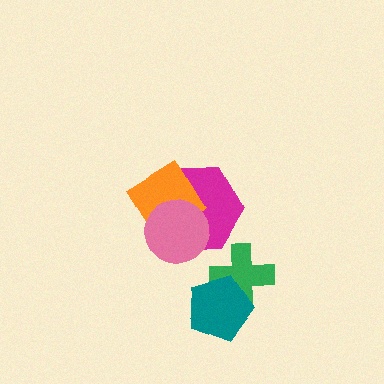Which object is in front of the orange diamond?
The pink circle is in front of the orange diamond.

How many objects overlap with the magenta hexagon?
2 objects overlap with the magenta hexagon.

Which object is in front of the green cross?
The teal pentagon is in front of the green cross.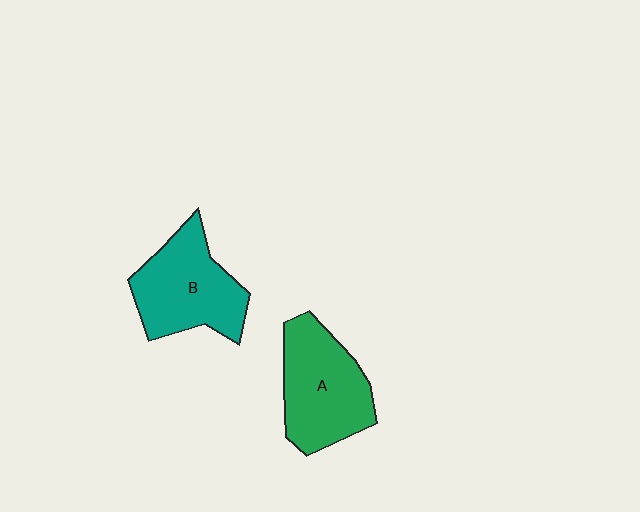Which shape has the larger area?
Shape A (green).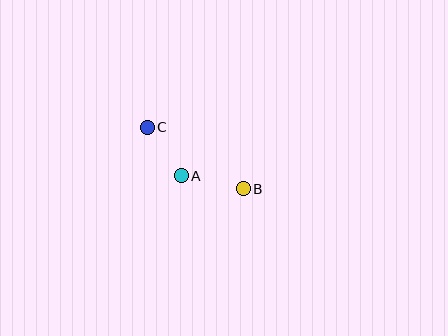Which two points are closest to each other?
Points A and C are closest to each other.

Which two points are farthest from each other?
Points B and C are farthest from each other.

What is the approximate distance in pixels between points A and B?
The distance between A and B is approximately 63 pixels.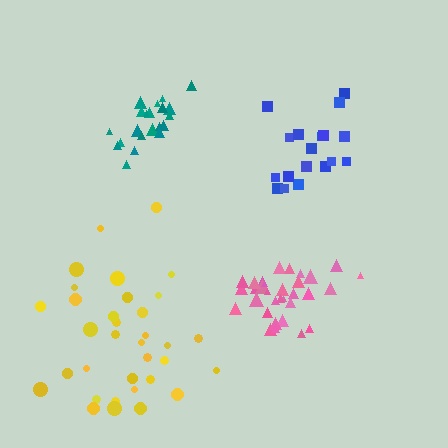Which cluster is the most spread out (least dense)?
Yellow.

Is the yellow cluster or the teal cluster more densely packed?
Teal.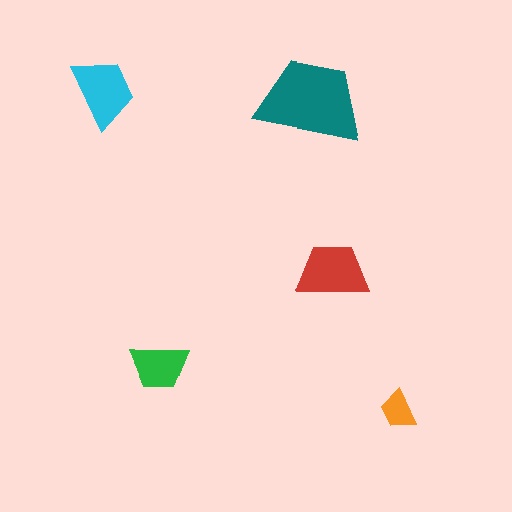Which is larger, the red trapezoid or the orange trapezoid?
The red one.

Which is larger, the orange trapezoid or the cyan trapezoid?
The cyan one.